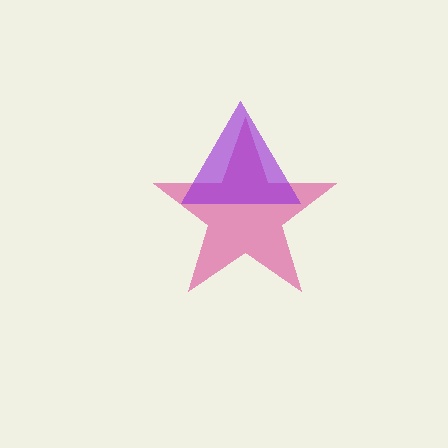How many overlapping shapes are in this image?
There are 2 overlapping shapes in the image.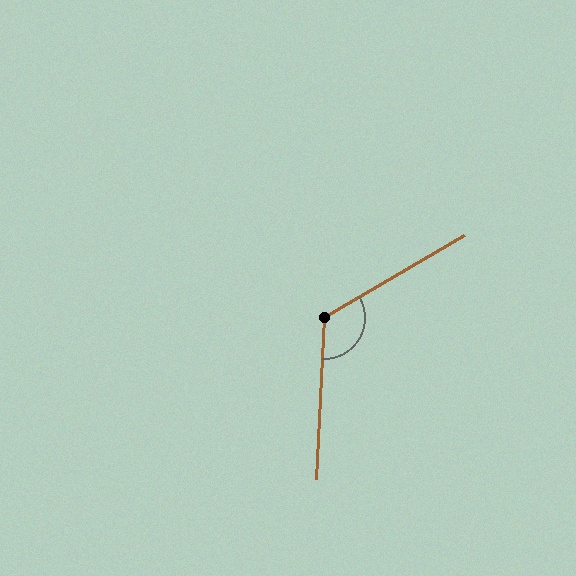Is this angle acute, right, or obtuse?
It is obtuse.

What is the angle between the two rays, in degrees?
Approximately 123 degrees.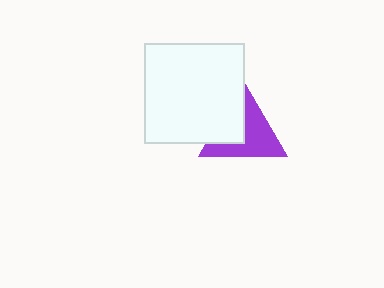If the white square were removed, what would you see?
You would see the complete purple triangle.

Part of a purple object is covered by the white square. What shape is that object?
It is a triangle.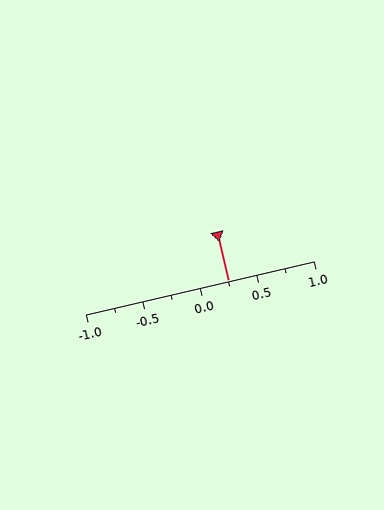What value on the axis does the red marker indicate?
The marker indicates approximately 0.25.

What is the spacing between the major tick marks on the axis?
The major ticks are spaced 0.5 apart.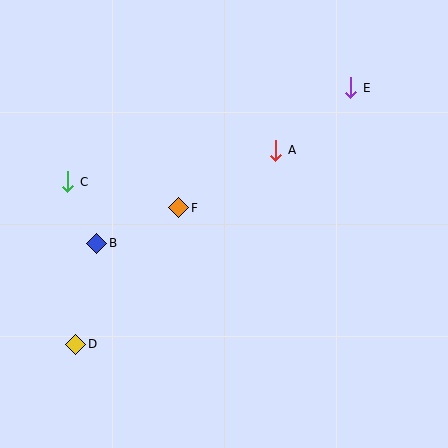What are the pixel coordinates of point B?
Point B is at (97, 243).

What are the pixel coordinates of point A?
Point A is at (276, 150).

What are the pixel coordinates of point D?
Point D is at (76, 344).